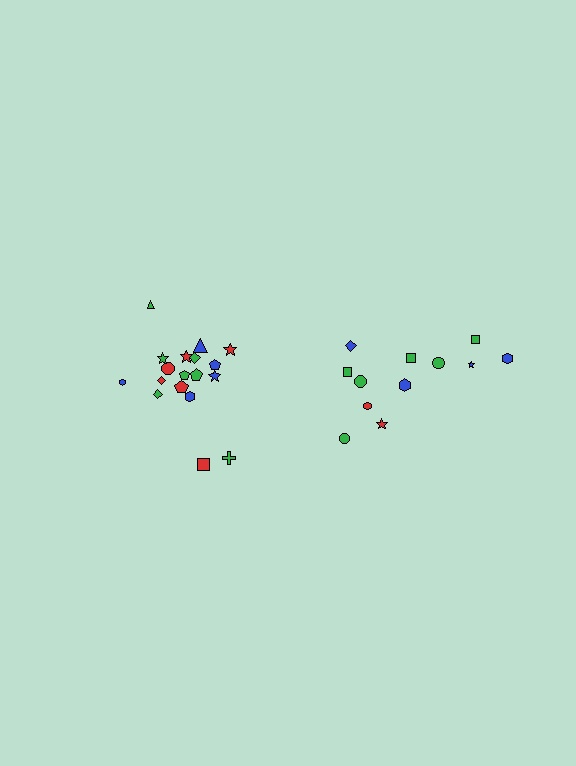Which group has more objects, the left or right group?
The left group.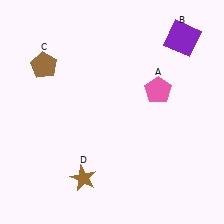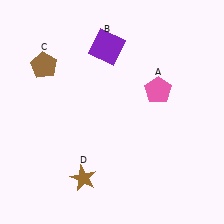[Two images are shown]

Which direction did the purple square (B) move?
The purple square (B) moved left.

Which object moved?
The purple square (B) moved left.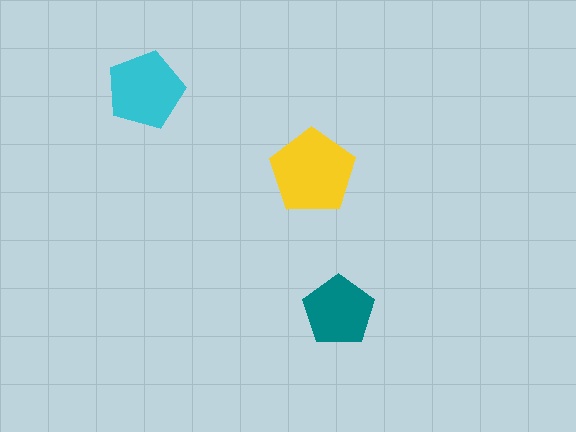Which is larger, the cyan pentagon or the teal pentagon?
The cyan one.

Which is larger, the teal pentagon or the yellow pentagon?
The yellow one.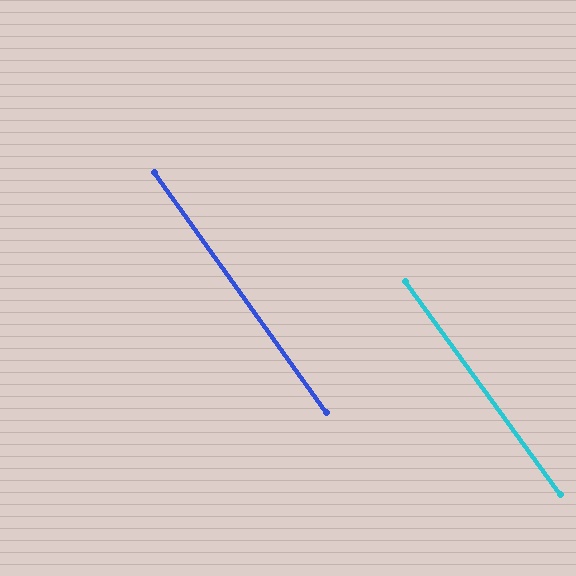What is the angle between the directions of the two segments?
Approximately 0 degrees.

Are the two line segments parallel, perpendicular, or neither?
Parallel — their directions differ by only 0.3°.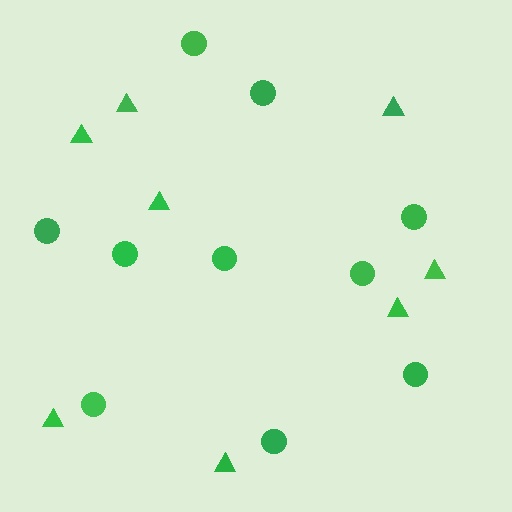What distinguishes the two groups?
There are 2 groups: one group of triangles (8) and one group of circles (10).